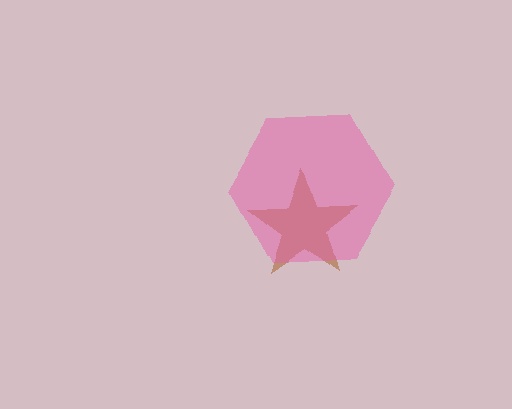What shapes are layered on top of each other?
The layered shapes are: a brown star, a pink hexagon.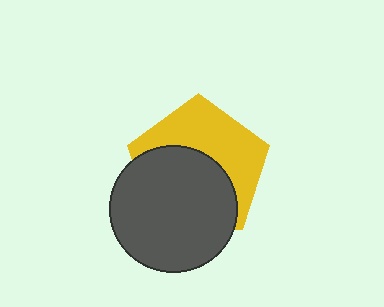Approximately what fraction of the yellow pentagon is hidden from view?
Roughly 53% of the yellow pentagon is hidden behind the dark gray circle.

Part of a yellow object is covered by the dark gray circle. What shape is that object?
It is a pentagon.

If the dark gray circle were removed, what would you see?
You would see the complete yellow pentagon.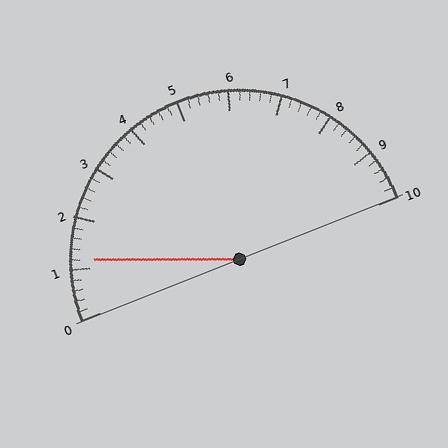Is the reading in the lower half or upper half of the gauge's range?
The reading is in the lower half of the range (0 to 10).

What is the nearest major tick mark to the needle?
The nearest major tick mark is 1.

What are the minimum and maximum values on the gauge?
The gauge ranges from 0 to 10.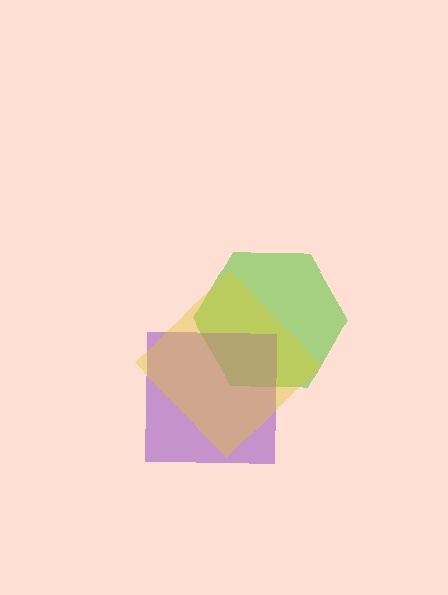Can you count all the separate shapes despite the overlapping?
Yes, there are 3 separate shapes.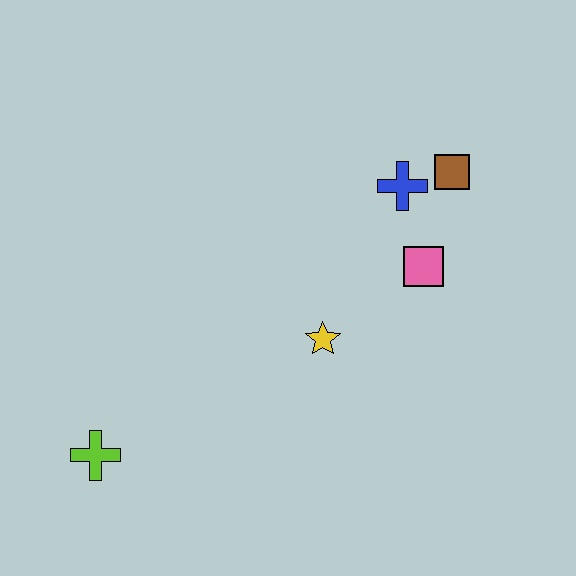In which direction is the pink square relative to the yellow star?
The pink square is to the right of the yellow star.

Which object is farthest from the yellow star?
The lime cross is farthest from the yellow star.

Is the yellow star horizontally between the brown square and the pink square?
No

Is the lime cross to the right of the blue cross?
No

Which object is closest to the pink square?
The blue cross is closest to the pink square.